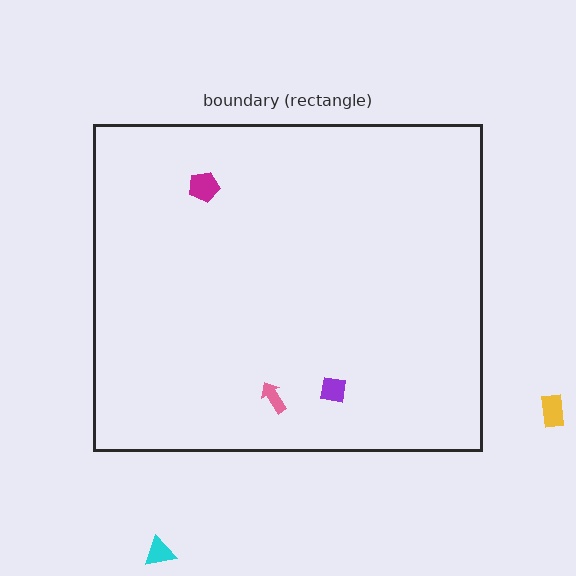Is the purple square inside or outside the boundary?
Inside.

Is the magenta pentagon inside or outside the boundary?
Inside.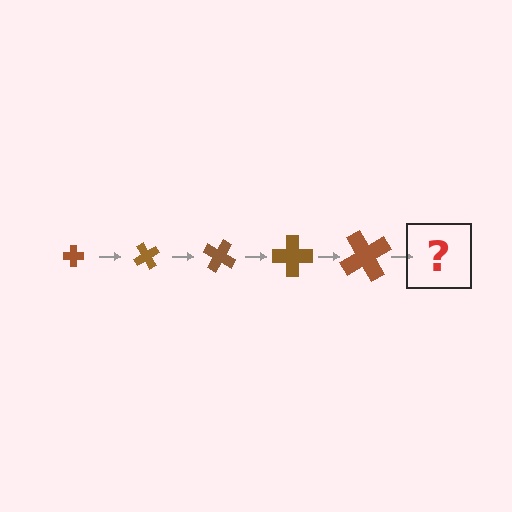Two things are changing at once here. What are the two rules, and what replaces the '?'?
The two rules are that the cross grows larger each step and it rotates 60 degrees each step. The '?' should be a cross, larger than the previous one and rotated 300 degrees from the start.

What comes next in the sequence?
The next element should be a cross, larger than the previous one and rotated 300 degrees from the start.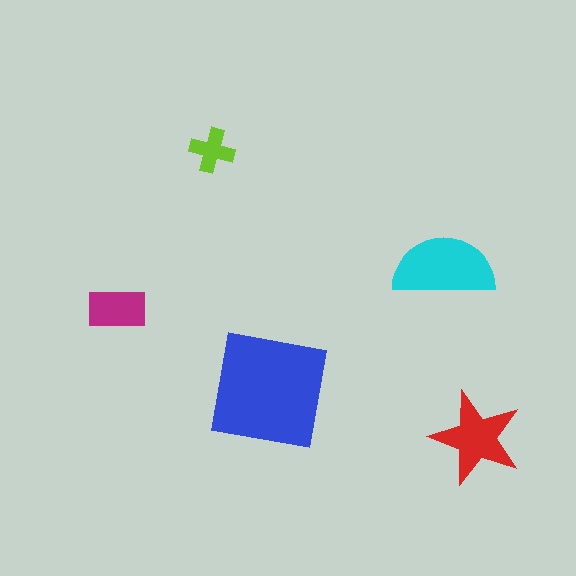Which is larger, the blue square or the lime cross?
The blue square.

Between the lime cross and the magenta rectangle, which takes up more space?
The magenta rectangle.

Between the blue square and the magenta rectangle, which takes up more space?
The blue square.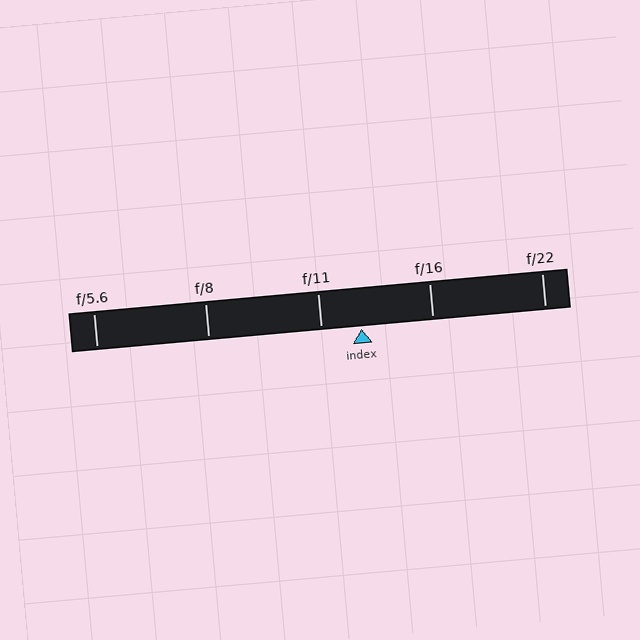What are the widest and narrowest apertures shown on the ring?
The widest aperture shown is f/5.6 and the narrowest is f/22.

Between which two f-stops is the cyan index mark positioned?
The index mark is between f/11 and f/16.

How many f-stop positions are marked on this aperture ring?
There are 5 f-stop positions marked.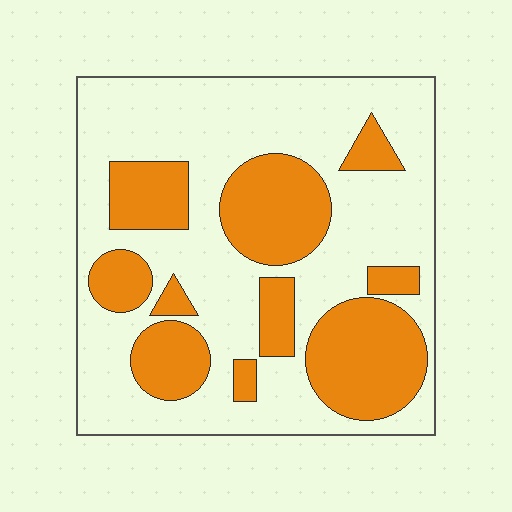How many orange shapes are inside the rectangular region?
10.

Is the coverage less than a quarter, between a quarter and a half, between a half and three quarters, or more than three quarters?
Between a quarter and a half.